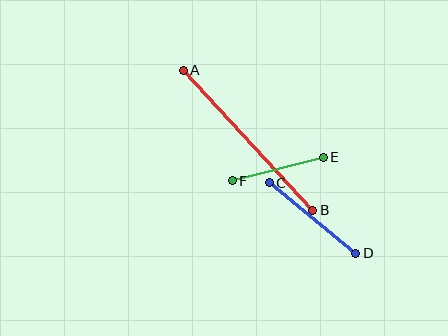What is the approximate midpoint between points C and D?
The midpoint is at approximately (312, 218) pixels.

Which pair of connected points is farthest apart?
Points A and B are farthest apart.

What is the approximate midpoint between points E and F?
The midpoint is at approximately (278, 169) pixels.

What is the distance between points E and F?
The distance is approximately 94 pixels.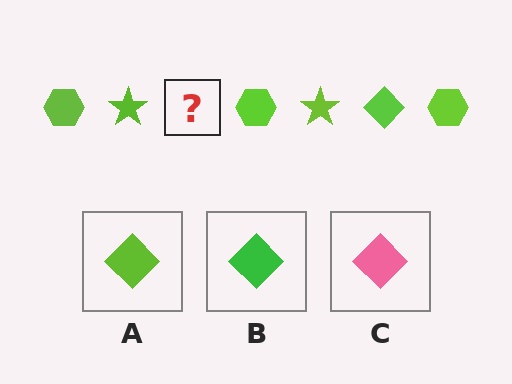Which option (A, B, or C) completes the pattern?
A.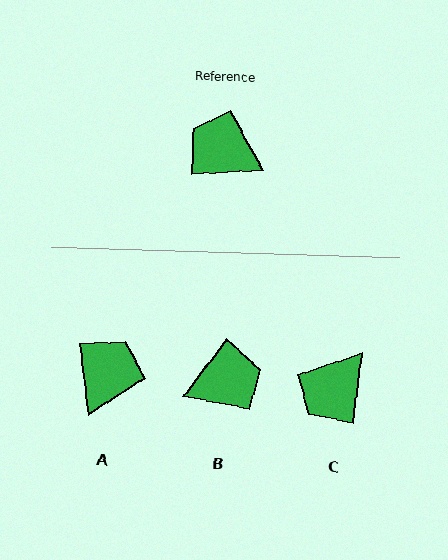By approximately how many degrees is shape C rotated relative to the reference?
Approximately 80 degrees counter-clockwise.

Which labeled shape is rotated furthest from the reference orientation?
B, about 130 degrees away.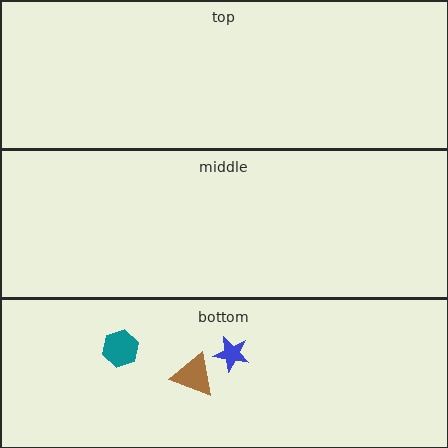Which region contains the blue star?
The bottom region.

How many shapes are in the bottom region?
3.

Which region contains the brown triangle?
The bottom region.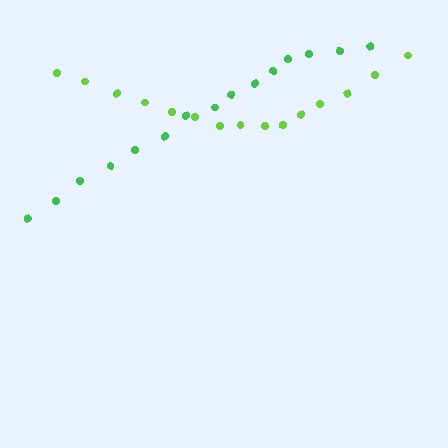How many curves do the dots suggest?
There are 2 distinct paths.